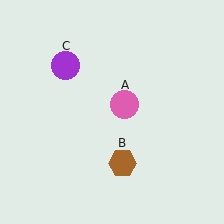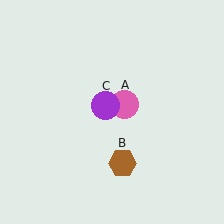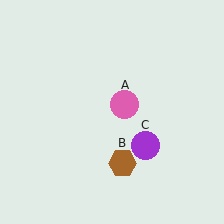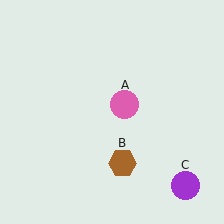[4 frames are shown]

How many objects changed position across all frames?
1 object changed position: purple circle (object C).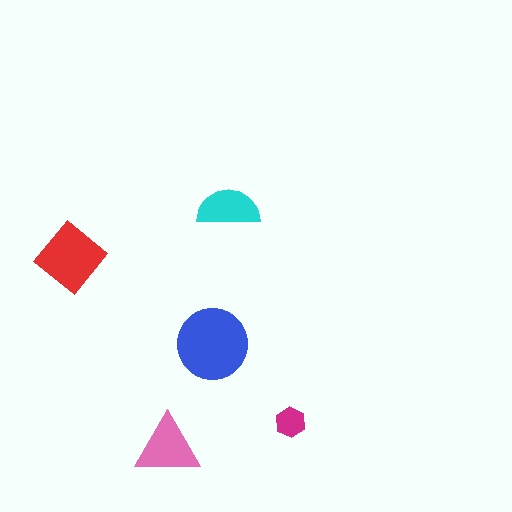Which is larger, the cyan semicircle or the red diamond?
The red diamond.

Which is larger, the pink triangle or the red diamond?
The red diamond.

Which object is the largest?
The blue circle.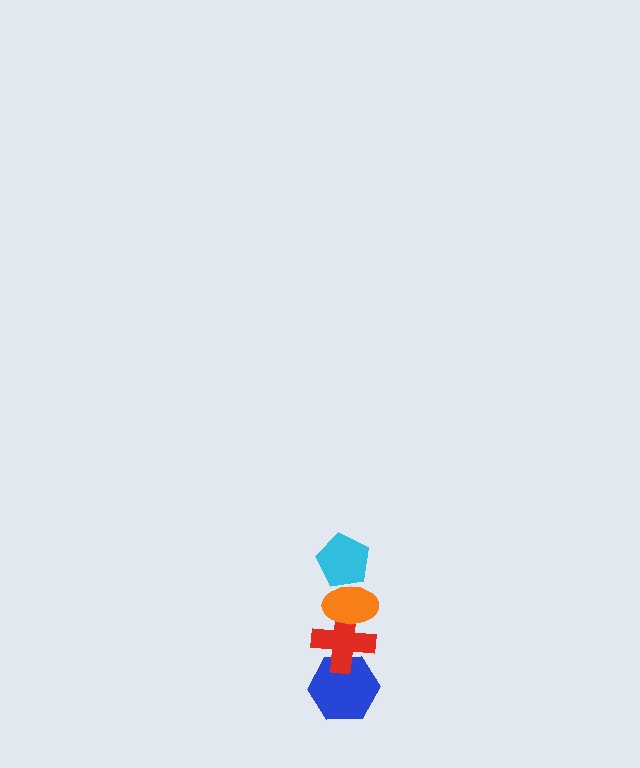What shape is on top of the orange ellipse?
The cyan pentagon is on top of the orange ellipse.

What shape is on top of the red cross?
The orange ellipse is on top of the red cross.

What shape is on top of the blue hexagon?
The red cross is on top of the blue hexagon.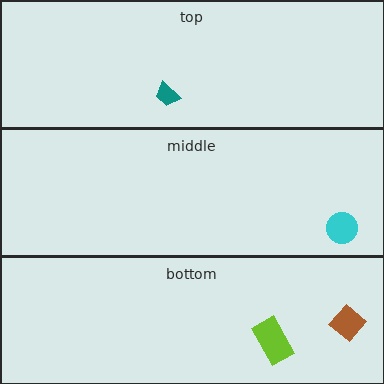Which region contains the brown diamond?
The bottom region.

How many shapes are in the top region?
1.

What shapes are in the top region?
The teal trapezoid.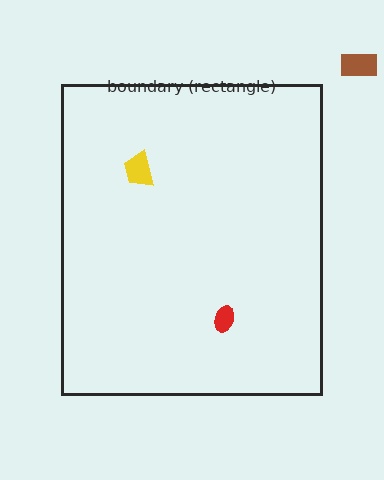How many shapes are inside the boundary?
2 inside, 1 outside.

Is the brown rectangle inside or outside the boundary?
Outside.